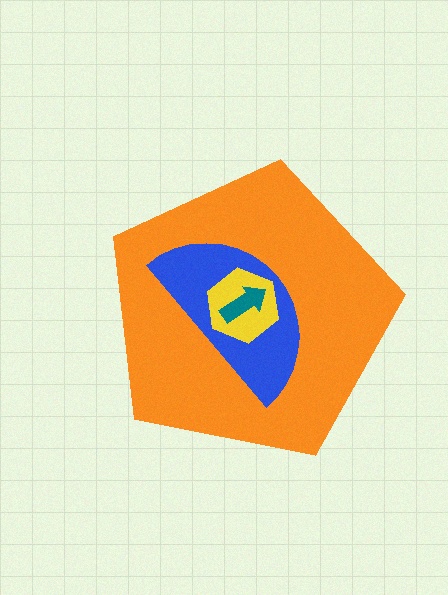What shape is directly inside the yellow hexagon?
The teal arrow.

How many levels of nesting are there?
4.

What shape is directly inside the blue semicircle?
The yellow hexagon.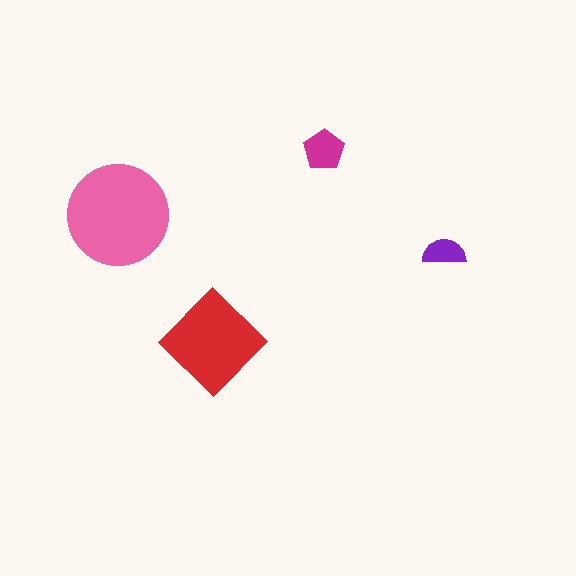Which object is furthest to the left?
The pink circle is leftmost.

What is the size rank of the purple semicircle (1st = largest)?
4th.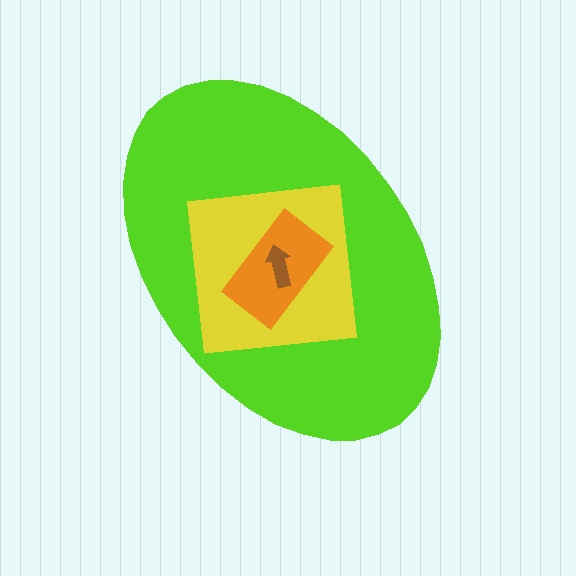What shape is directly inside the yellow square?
The orange rectangle.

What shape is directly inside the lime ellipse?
The yellow square.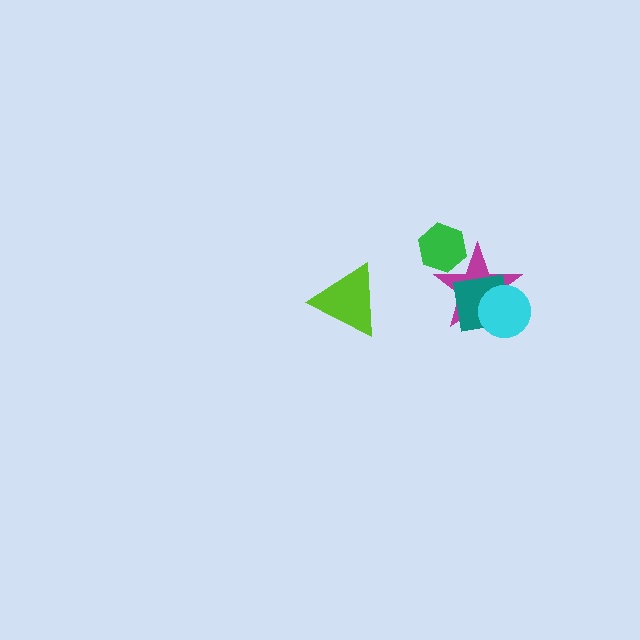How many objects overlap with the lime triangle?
0 objects overlap with the lime triangle.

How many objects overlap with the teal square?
2 objects overlap with the teal square.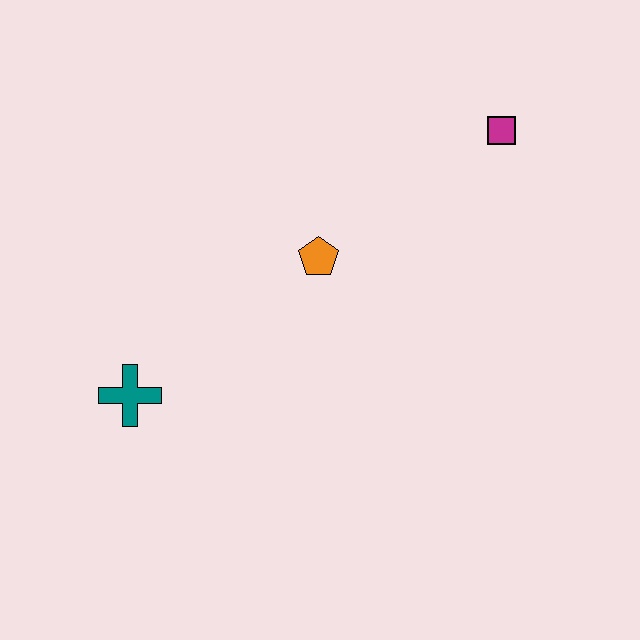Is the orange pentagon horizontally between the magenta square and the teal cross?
Yes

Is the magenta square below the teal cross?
No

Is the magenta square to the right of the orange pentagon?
Yes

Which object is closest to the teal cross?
The orange pentagon is closest to the teal cross.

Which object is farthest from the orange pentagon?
The teal cross is farthest from the orange pentagon.